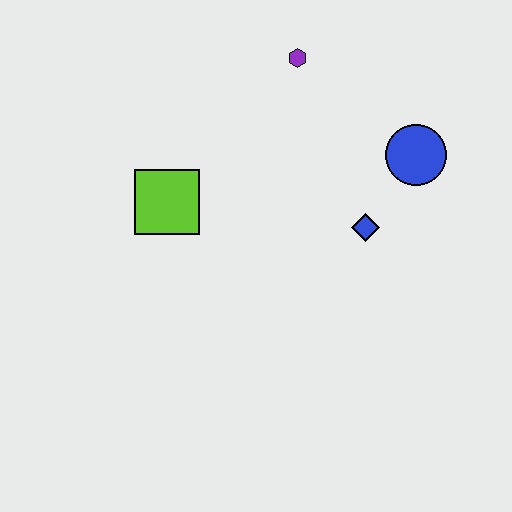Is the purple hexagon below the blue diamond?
No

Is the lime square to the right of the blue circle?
No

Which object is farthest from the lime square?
The blue circle is farthest from the lime square.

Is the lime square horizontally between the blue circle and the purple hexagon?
No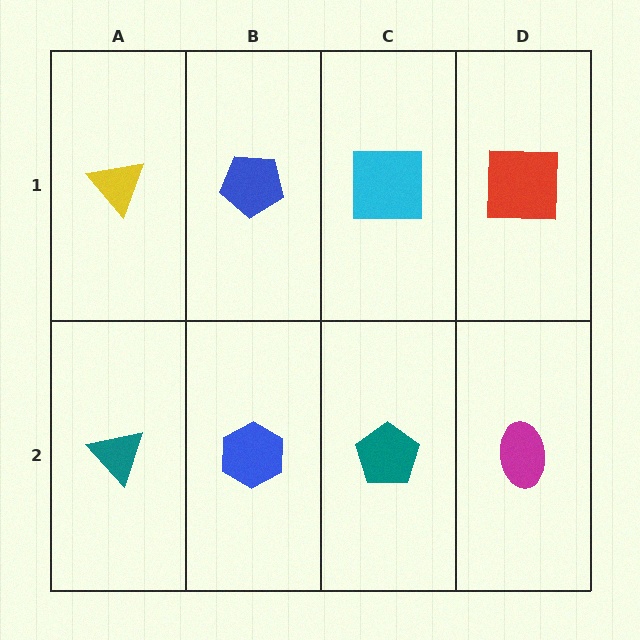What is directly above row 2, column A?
A yellow triangle.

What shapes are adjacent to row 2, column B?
A blue pentagon (row 1, column B), a teal triangle (row 2, column A), a teal pentagon (row 2, column C).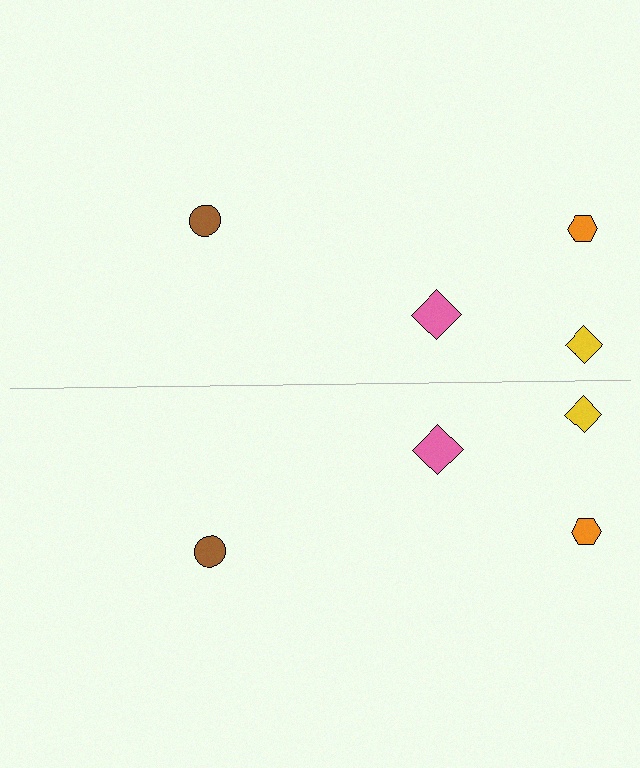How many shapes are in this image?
There are 8 shapes in this image.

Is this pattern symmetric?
Yes, this pattern has bilateral (reflection) symmetry.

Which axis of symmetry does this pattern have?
The pattern has a horizontal axis of symmetry running through the center of the image.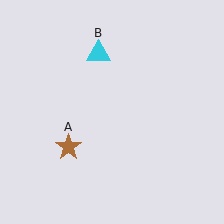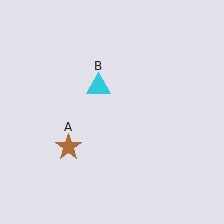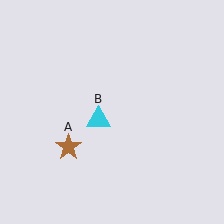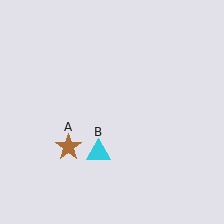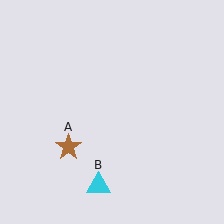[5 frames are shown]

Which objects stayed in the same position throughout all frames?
Brown star (object A) remained stationary.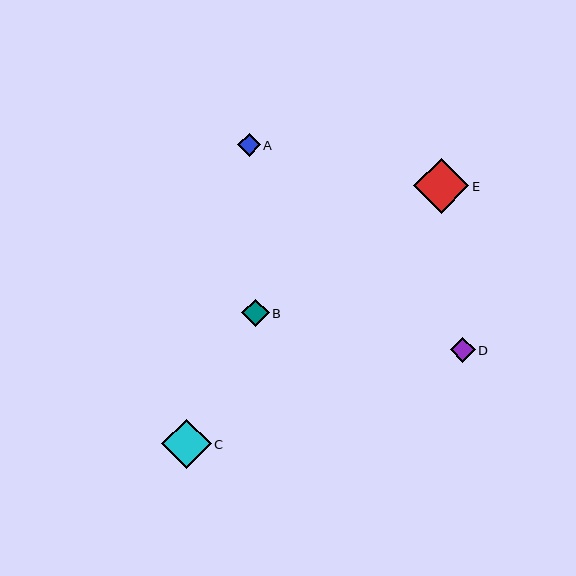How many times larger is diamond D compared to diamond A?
Diamond D is approximately 1.1 times the size of diamond A.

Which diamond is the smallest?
Diamond A is the smallest with a size of approximately 22 pixels.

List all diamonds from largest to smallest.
From largest to smallest: E, C, B, D, A.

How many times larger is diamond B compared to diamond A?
Diamond B is approximately 1.2 times the size of diamond A.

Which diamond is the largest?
Diamond E is the largest with a size of approximately 55 pixels.